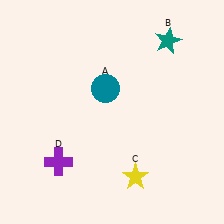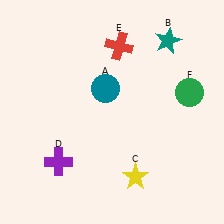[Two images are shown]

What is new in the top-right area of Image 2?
A red cross (E) was added in the top-right area of Image 2.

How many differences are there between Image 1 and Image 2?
There are 2 differences between the two images.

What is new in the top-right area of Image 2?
A green circle (F) was added in the top-right area of Image 2.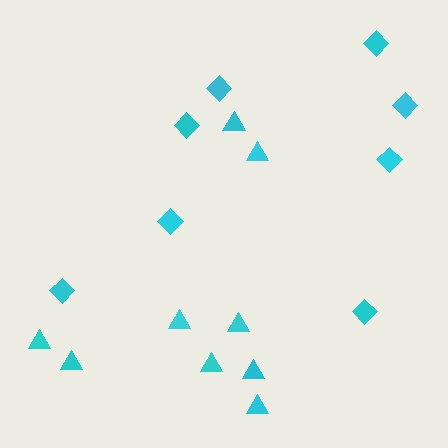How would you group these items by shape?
There are 2 groups: one group of diamonds (8) and one group of triangles (9).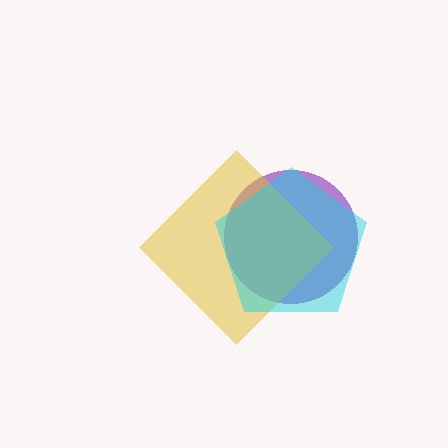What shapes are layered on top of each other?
The layered shapes are: a purple circle, a yellow diamond, a cyan pentagon.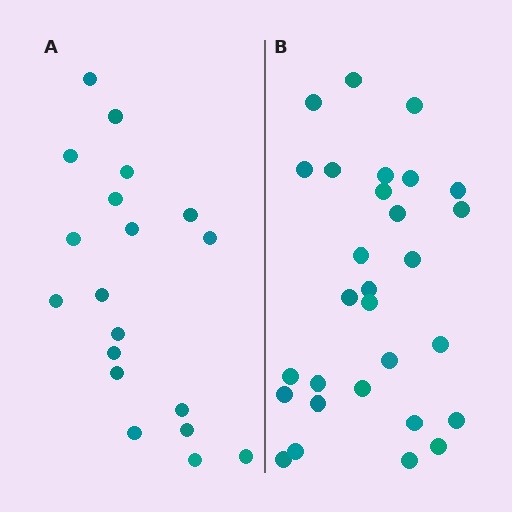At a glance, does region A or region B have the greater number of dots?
Region B (the right region) has more dots.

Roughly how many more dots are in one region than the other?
Region B has roughly 10 or so more dots than region A.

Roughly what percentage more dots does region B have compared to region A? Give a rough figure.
About 55% more.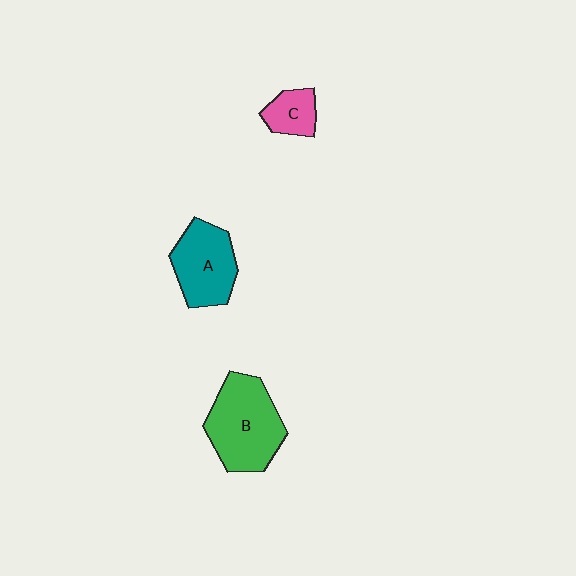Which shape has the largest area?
Shape B (green).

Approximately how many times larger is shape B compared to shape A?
Approximately 1.3 times.